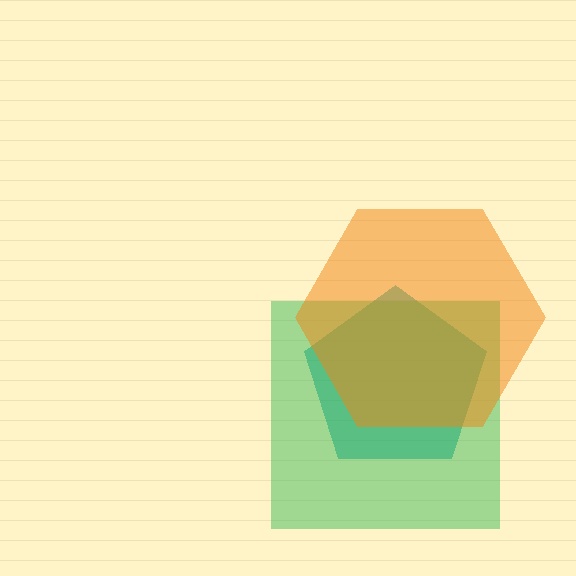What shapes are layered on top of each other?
The layered shapes are: a teal pentagon, a green square, an orange hexagon.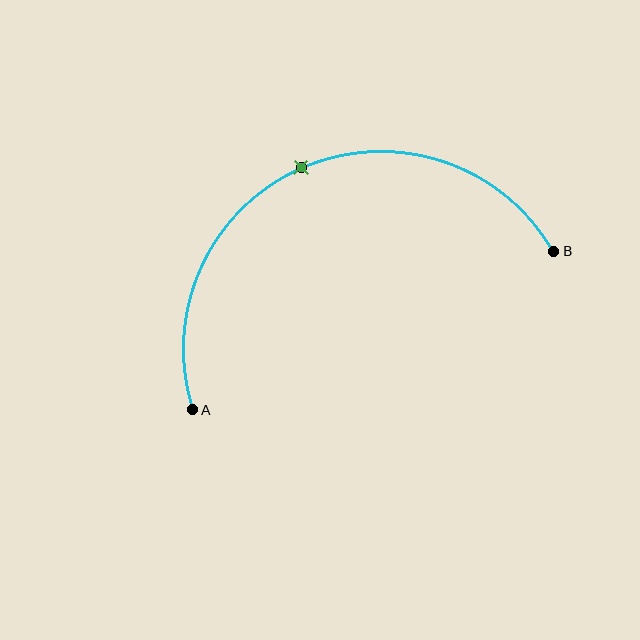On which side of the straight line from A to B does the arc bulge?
The arc bulges above the straight line connecting A and B.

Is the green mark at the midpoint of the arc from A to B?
Yes. The green mark lies on the arc at equal arc-length from both A and B — it is the arc midpoint.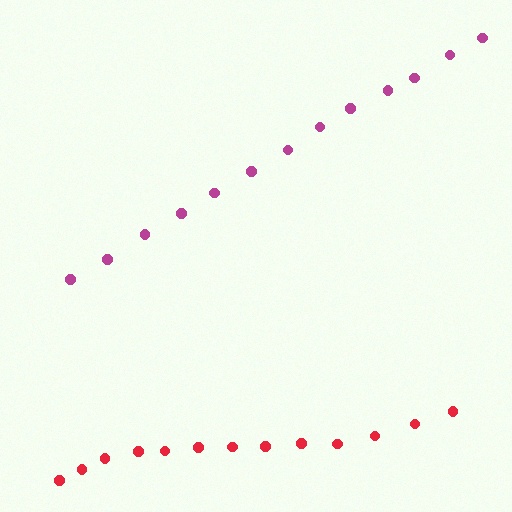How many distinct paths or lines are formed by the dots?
There are 2 distinct paths.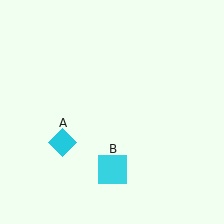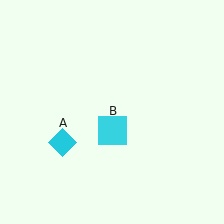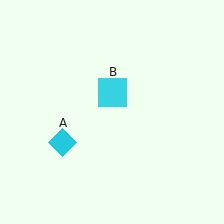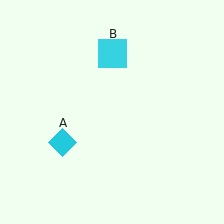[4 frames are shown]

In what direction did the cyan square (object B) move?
The cyan square (object B) moved up.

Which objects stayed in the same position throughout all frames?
Cyan diamond (object A) remained stationary.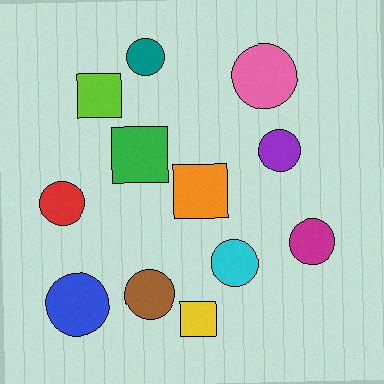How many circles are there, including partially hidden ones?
There are 8 circles.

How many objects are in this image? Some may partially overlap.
There are 12 objects.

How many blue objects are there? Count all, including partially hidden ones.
There is 1 blue object.